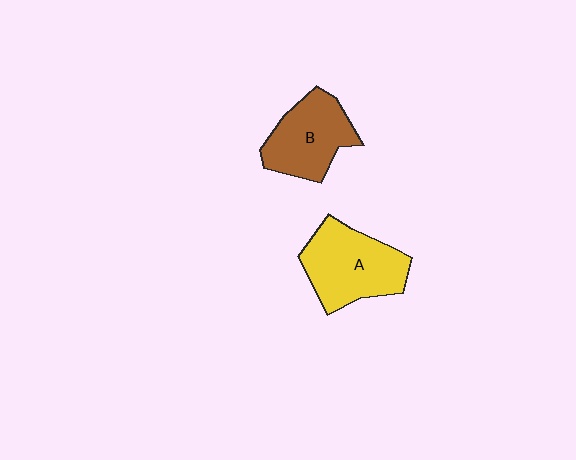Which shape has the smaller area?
Shape B (brown).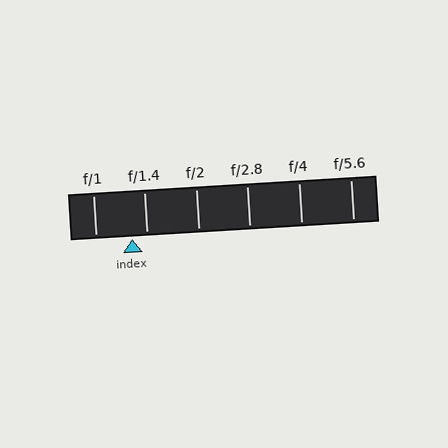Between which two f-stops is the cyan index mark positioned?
The index mark is between f/1 and f/1.4.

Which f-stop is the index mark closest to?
The index mark is closest to f/1.4.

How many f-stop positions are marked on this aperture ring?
There are 6 f-stop positions marked.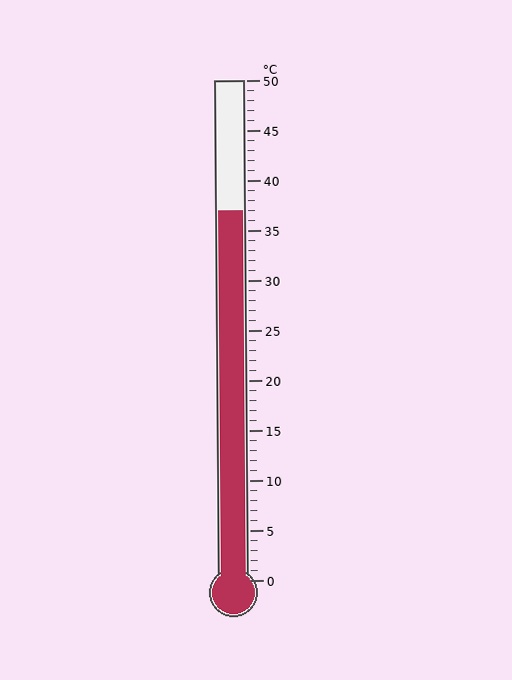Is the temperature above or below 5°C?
The temperature is above 5°C.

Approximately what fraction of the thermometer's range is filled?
The thermometer is filled to approximately 75% of its range.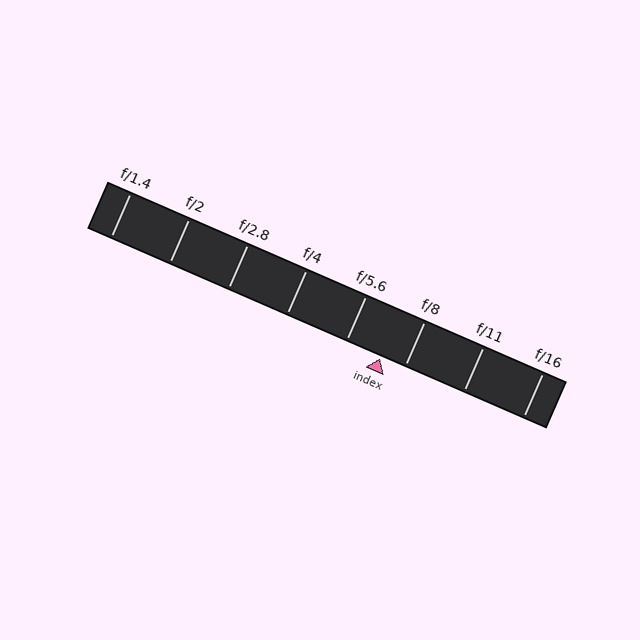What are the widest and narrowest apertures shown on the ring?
The widest aperture shown is f/1.4 and the narrowest is f/16.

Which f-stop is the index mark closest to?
The index mark is closest to f/8.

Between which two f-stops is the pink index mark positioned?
The index mark is between f/5.6 and f/8.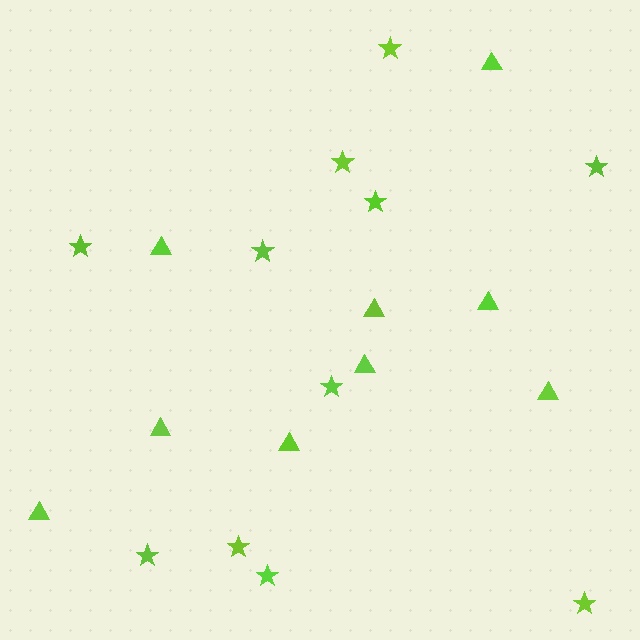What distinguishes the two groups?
There are 2 groups: one group of triangles (9) and one group of stars (11).